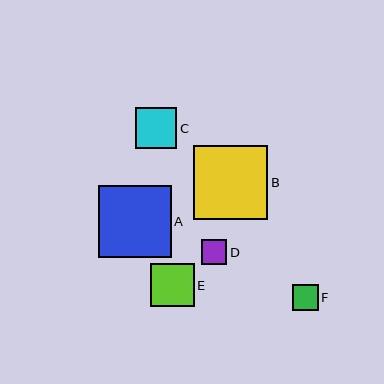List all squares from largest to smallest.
From largest to smallest: B, A, E, C, F, D.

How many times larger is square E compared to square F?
Square E is approximately 1.7 times the size of square F.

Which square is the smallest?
Square D is the smallest with a size of approximately 25 pixels.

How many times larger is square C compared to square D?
Square C is approximately 1.6 times the size of square D.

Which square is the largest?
Square B is the largest with a size of approximately 74 pixels.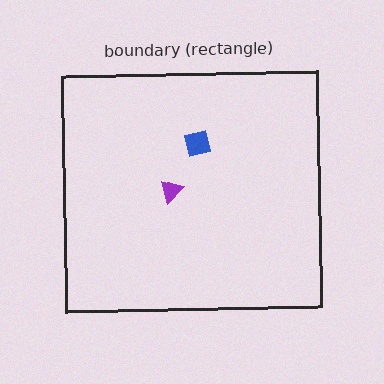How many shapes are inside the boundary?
2 inside, 0 outside.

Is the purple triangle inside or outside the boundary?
Inside.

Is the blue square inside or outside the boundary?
Inside.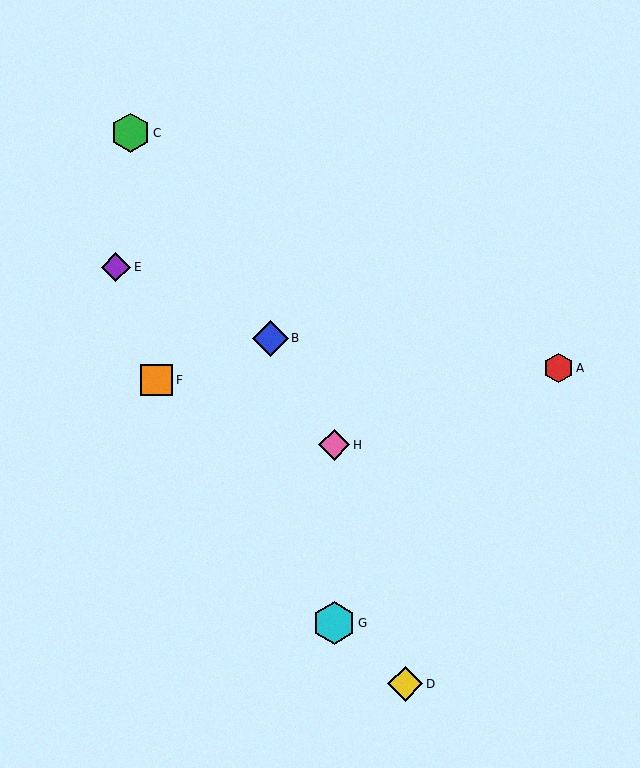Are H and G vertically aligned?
Yes, both are at x≈334.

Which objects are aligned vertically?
Objects G, H are aligned vertically.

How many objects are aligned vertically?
2 objects (G, H) are aligned vertically.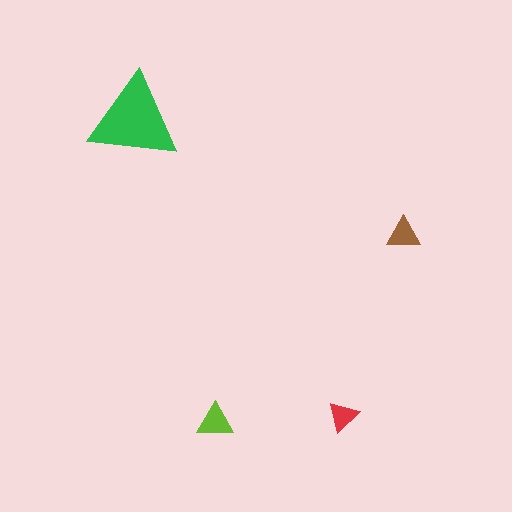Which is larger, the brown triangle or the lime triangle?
The lime one.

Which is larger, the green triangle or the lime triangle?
The green one.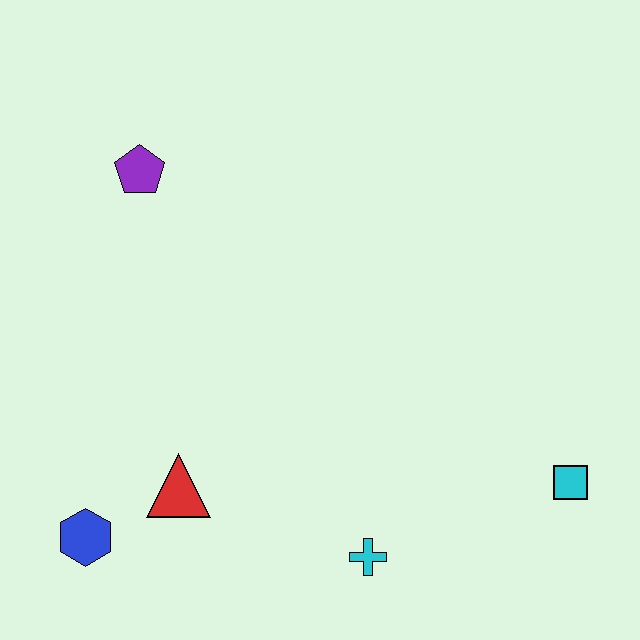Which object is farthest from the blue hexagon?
The cyan square is farthest from the blue hexagon.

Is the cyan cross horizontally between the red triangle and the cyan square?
Yes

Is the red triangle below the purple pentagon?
Yes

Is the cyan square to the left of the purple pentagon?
No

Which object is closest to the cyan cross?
The red triangle is closest to the cyan cross.